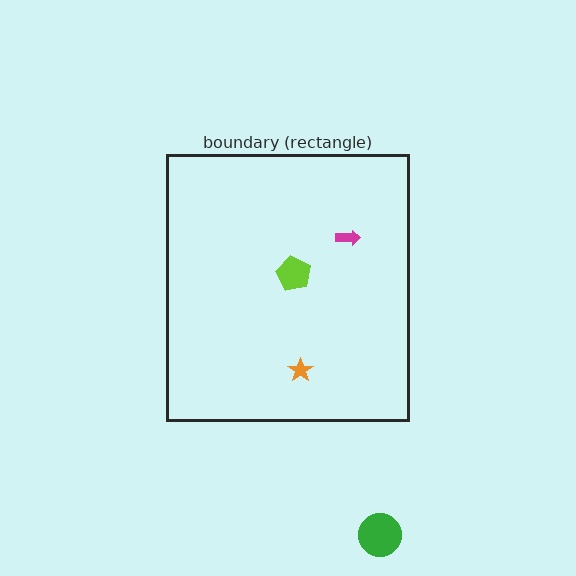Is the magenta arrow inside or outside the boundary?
Inside.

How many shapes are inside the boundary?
3 inside, 1 outside.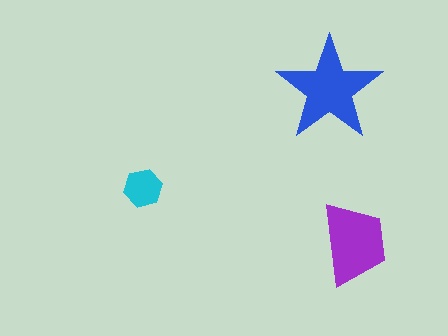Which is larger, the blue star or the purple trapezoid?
The blue star.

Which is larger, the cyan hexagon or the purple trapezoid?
The purple trapezoid.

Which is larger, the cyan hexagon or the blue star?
The blue star.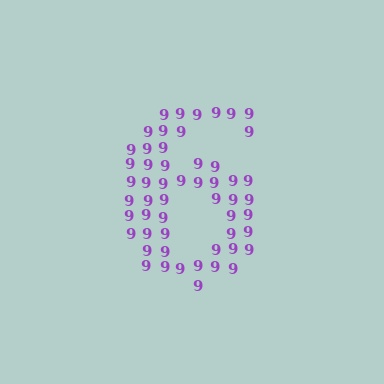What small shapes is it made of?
It is made of small digit 9's.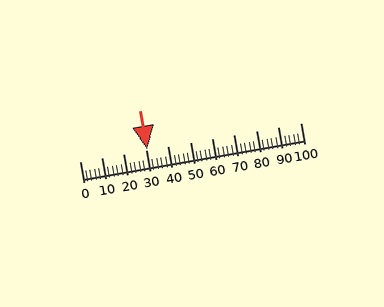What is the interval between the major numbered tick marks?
The major tick marks are spaced 10 units apart.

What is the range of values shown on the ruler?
The ruler shows values from 0 to 100.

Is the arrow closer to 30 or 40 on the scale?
The arrow is closer to 30.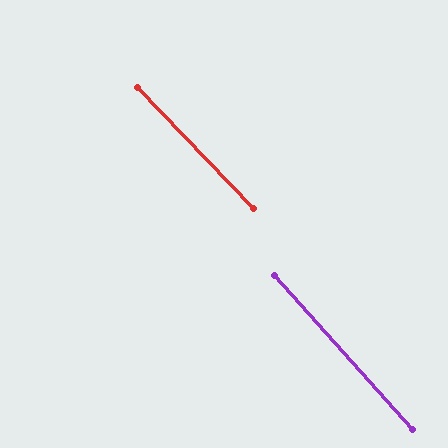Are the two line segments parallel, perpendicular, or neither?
Parallel — their directions differ by only 1.9°.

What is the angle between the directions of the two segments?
Approximately 2 degrees.